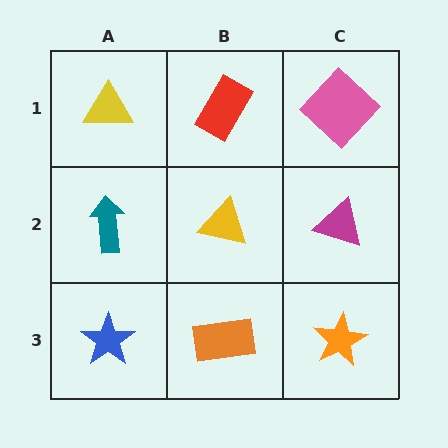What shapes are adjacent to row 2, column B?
A red rectangle (row 1, column B), an orange rectangle (row 3, column B), a teal arrow (row 2, column A), a magenta triangle (row 2, column C).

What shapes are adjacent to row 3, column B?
A yellow triangle (row 2, column B), a blue star (row 3, column A), an orange star (row 3, column C).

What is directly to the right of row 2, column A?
A yellow triangle.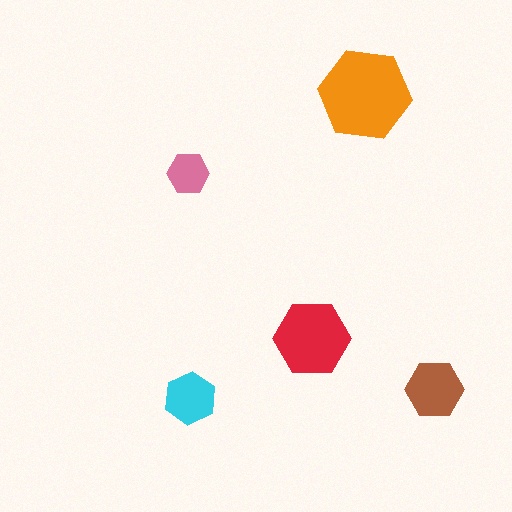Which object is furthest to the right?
The brown hexagon is rightmost.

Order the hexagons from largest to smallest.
the orange one, the red one, the brown one, the cyan one, the pink one.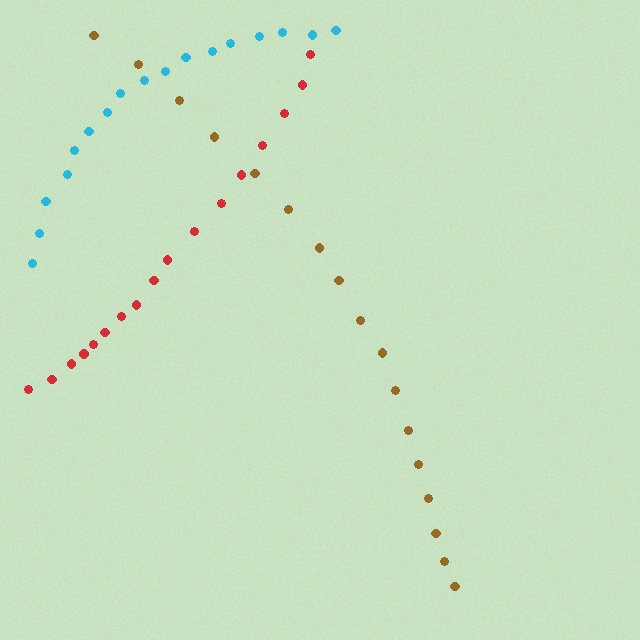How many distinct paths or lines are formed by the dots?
There are 3 distinct paths.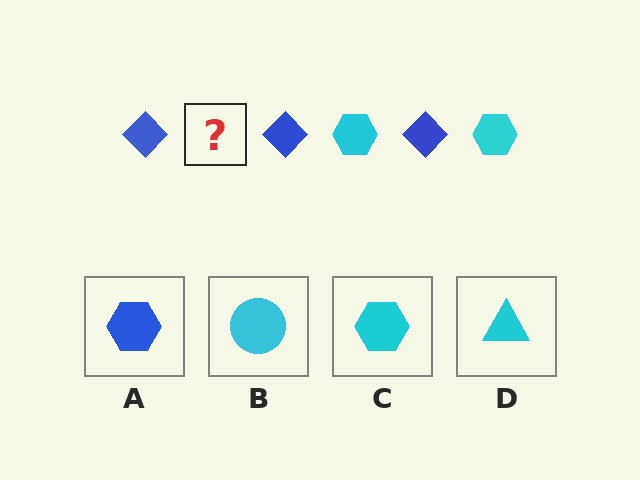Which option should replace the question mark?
Option C.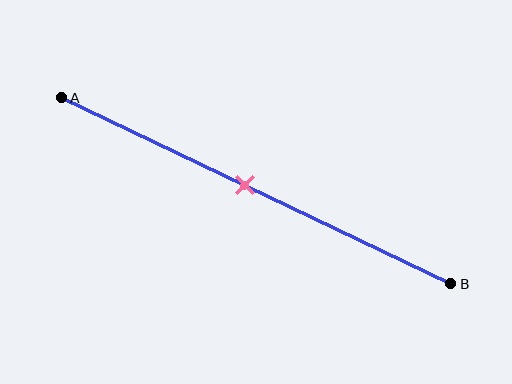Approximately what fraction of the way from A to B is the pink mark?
The pink mark is approximately 45% of the way from A to B.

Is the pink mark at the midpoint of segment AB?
Yes, the mark is approximately at the midpoint.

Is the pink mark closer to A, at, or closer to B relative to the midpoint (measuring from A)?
The pink mark is approximately at the midpoint of segment AB.